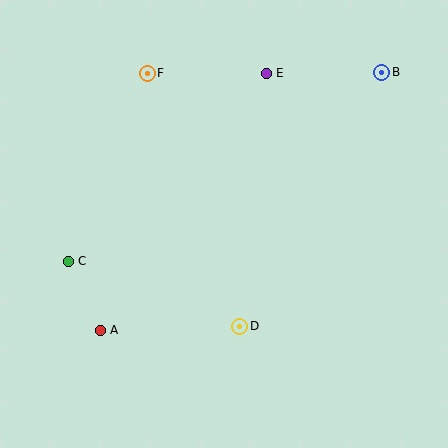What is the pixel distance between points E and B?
The distance between E and B is 115 pixels.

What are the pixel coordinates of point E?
Point E is at (266, 73).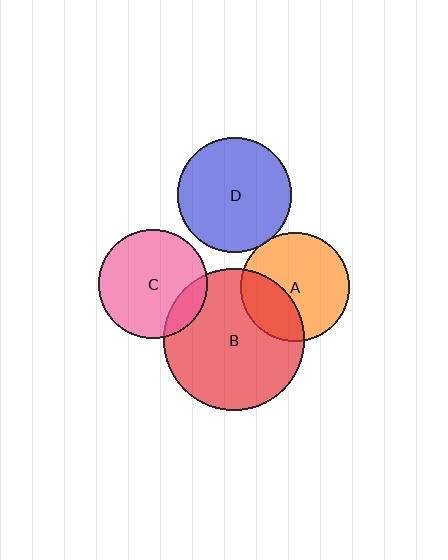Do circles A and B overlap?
Yes.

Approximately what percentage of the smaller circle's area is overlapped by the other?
Approximately 30%.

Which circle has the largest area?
Circle B (red).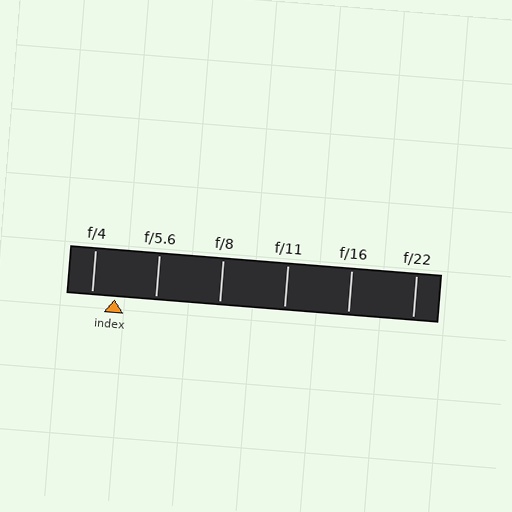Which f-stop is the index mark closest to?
The index mark is closest to f/4.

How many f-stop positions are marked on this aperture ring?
There are 6 f-stop positions marked.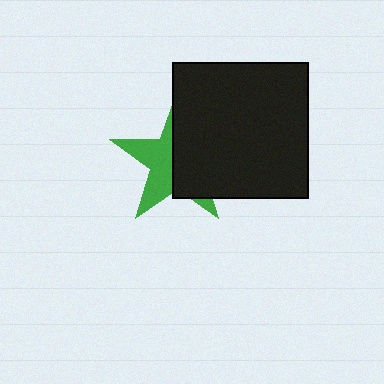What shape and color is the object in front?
The object in front is a black square.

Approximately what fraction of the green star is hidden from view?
Roughly 55% of the green star is hidden behind the black square.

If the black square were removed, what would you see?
You would see the complete green star.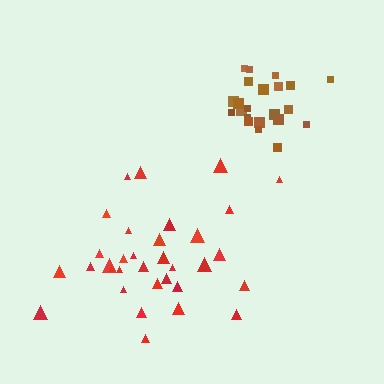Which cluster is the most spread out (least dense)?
Red.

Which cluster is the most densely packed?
Brown.